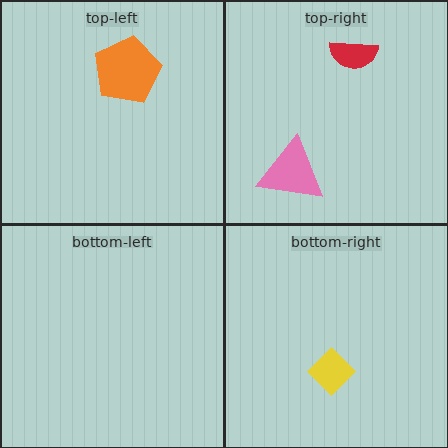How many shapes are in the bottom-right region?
1.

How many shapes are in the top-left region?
1.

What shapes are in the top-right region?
The red semicircle, the pink triangle.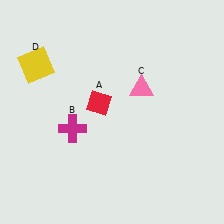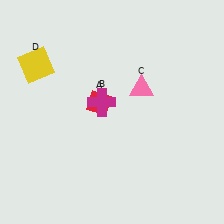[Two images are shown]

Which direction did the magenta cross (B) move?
The magenta cross (B) moved right.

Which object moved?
The magenta cross (B) moved right.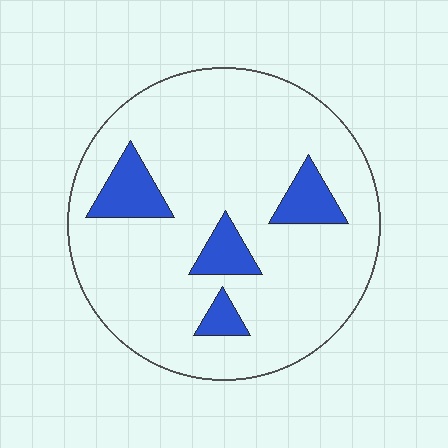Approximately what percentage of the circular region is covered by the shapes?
Approximately 15%.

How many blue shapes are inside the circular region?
4.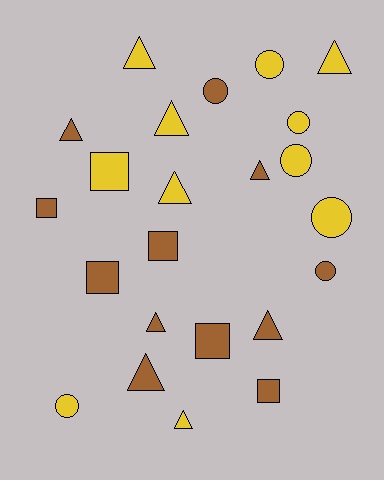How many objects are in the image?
There are 23 objects.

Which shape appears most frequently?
Triangle, with 10 objects.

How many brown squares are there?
There are 5 brown squares.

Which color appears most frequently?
Brown, with 12 objects.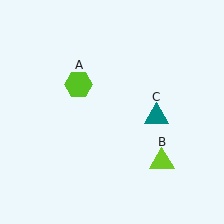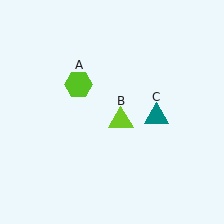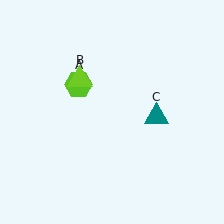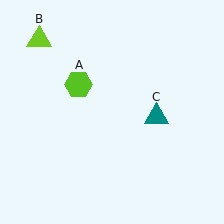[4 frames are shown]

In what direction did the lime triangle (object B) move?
The lime triangle (object B) moved up and to the left.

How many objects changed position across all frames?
1 object changed position: lime triangle (object B).